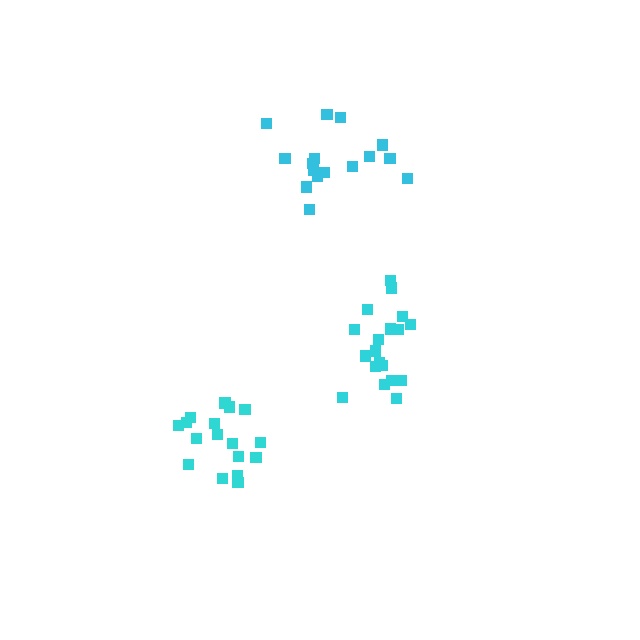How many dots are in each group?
Group 1: 17 dots, Group 2: 19 dots, Group 3: 16 dots (52 total).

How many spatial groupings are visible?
There are 3 spatial groupings.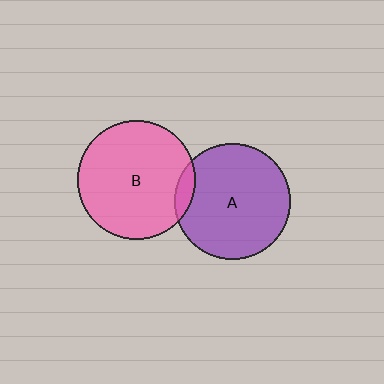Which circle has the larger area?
Circle B (pink).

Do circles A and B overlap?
Yes.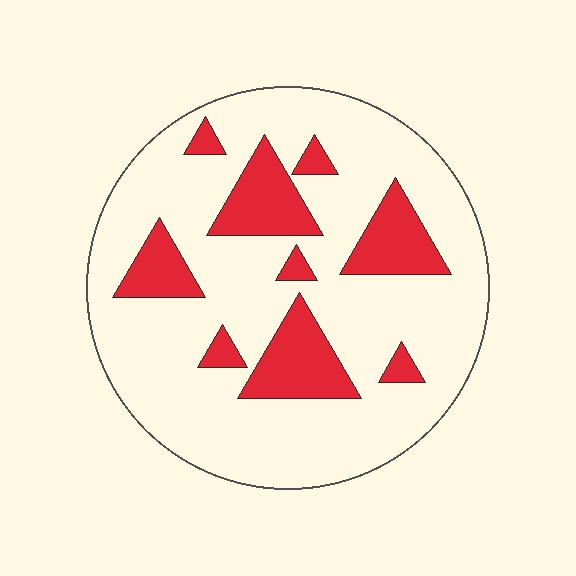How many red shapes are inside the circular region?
9.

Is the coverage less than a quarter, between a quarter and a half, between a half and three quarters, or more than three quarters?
Less than a quarter.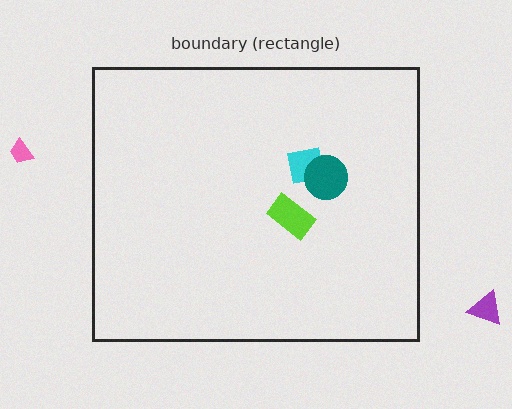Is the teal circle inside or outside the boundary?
Inside.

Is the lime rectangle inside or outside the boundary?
Inside.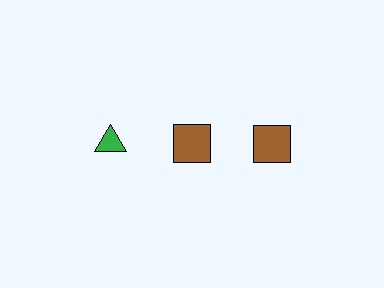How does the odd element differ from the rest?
It differs in both color (green instead of brown) and shape (triangle instead of square).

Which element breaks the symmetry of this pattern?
The green triangle in the top row, leftmost column breaks the symmetry. All other shapes are brown squares.